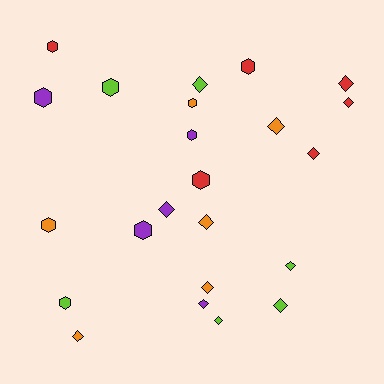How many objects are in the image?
There are 23 objects.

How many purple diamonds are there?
There are 2 purple diamonds.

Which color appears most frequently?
Lime, with 6 objects.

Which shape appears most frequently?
Diamond, with 13 objects.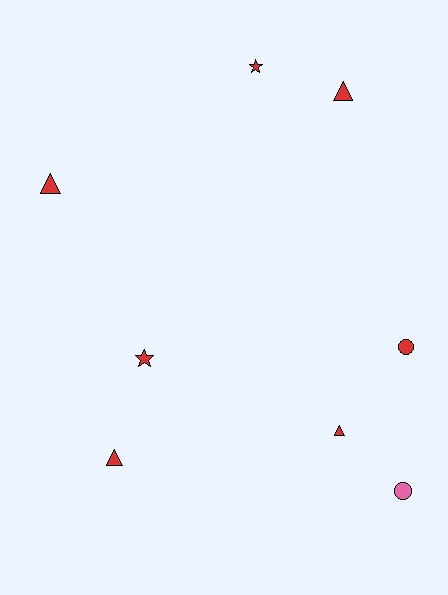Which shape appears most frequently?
Triangle, with 4 objects.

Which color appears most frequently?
Red, with 7 objects.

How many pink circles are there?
There is 1 pink circle.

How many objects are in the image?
There are 8 objects.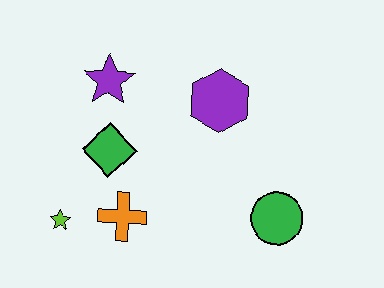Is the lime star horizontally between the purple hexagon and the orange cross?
No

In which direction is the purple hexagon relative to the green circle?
The purple hexagon is above the green circle.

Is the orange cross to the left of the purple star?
No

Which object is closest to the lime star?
The orange cross is closest to the lime star.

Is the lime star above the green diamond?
No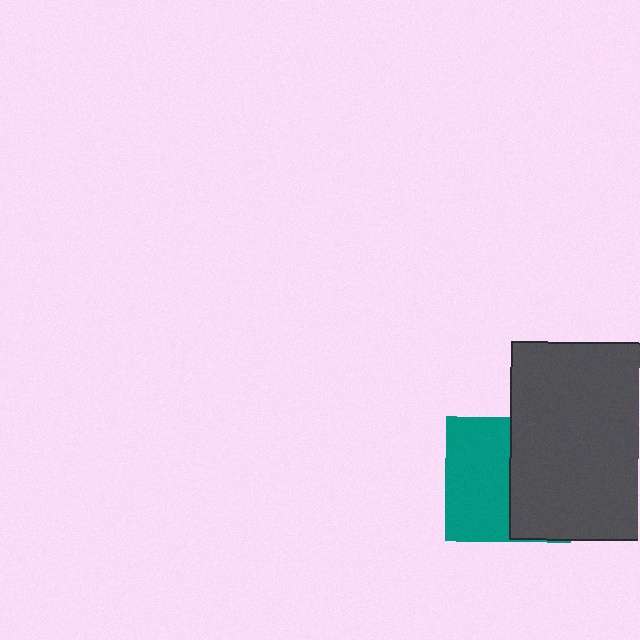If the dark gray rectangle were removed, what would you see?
You would see the complete teal square.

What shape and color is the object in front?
The object in front is a dark gray rectangle.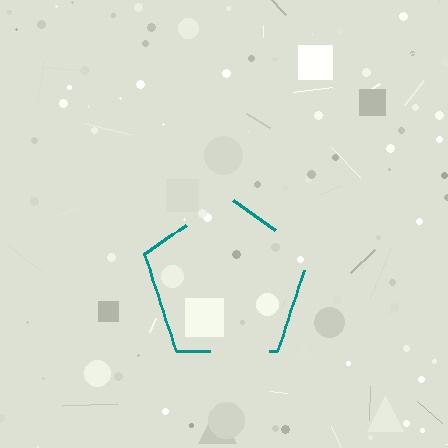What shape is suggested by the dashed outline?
The dashed outline suggests a pentagon.